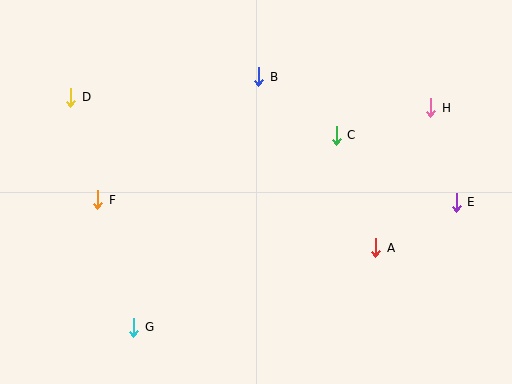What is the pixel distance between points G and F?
The distance between G and F is 133 pixels.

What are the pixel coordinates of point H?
Point H is at (431, 108).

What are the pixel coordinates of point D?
Point D is at (71, 97).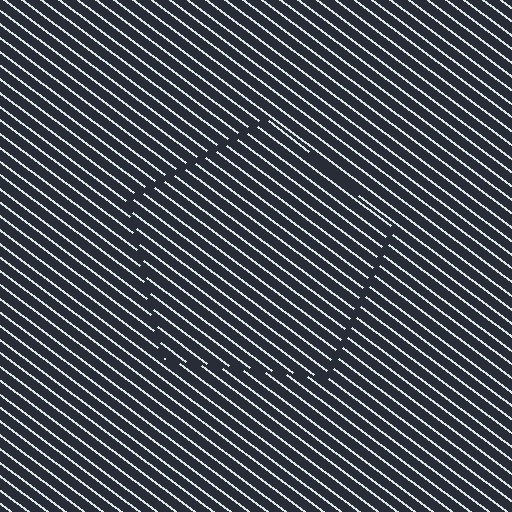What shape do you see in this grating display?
An illusory pentagon. The interior of the shape contains the same grating, shifted by half a period — the contour is defined by the phase discontinuity where line-ends from the inner and outer gratings abut.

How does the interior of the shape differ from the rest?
The interior of the shape contains the same grating, shifted by half a period — the contour is defined by the phase discontinuity where line-ends from the inner and outer gratings abut.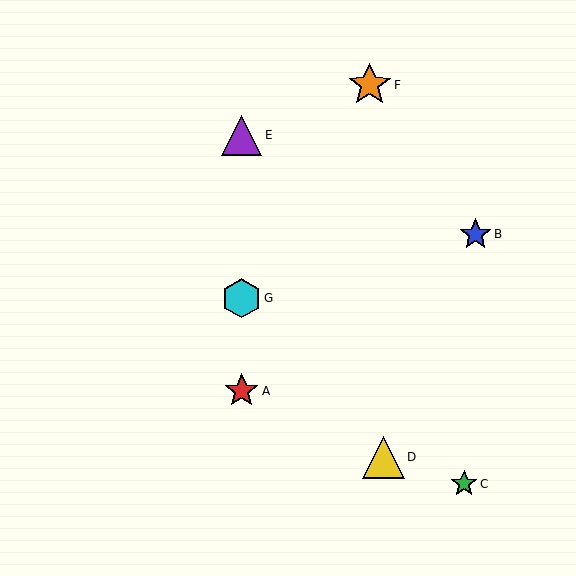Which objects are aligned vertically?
Objects A, E, G are aligned vertically.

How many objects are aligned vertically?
3 objects (A, E, G) are aligned vertically.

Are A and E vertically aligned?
Yes, both are at x≈242.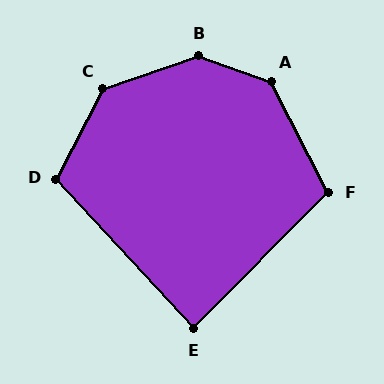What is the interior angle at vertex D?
Approximately 110 degrees (obtuse).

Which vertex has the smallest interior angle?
E, at approximately 88 degrees.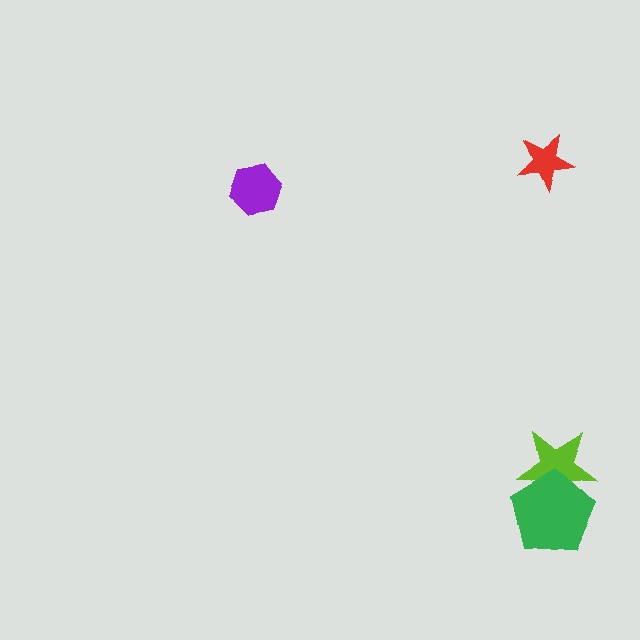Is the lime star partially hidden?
Yes, it is partially covered by another shape.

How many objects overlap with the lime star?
1 object overlaps with the lime star.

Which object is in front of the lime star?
The green pentagon is in front of the lime star.